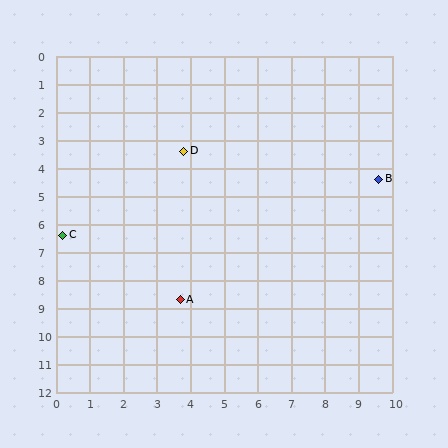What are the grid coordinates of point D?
Point D is at approximately (3.8, 3.4).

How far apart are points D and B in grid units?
Points D and B are about 5.9 grid units apart.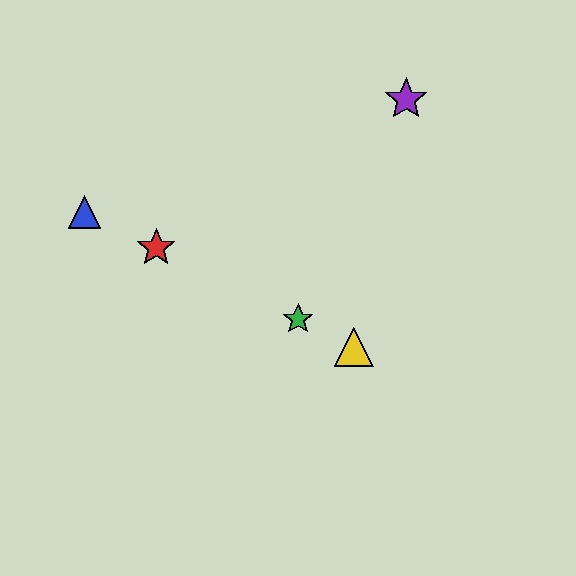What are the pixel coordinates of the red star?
The red star is at (156, 248).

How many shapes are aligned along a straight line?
4 shapes (the red star, the blue triangle, the green star, the yellow triangle) are aligned along a straight line.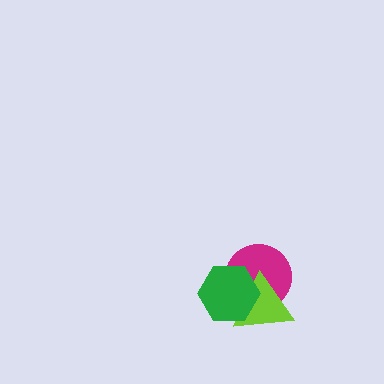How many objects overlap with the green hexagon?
2 objects overlap with the green hexagon.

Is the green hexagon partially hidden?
No, no other shape covers it.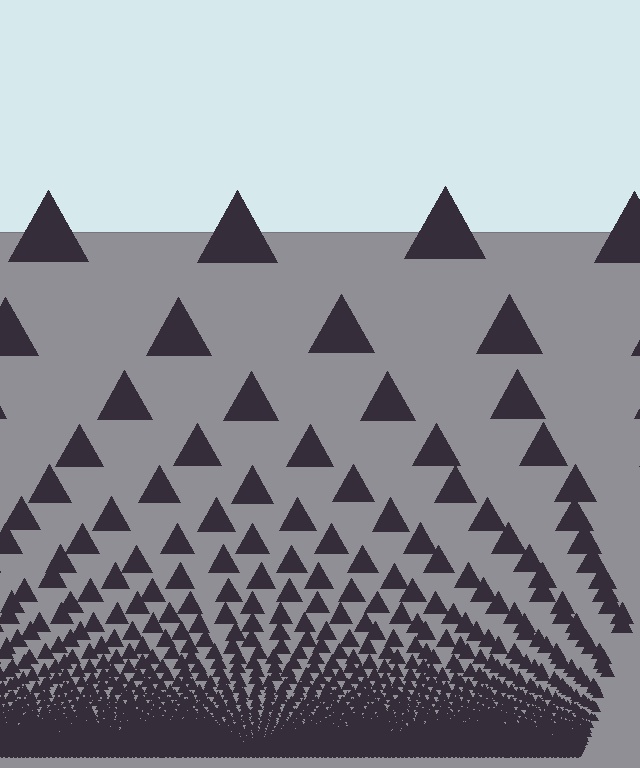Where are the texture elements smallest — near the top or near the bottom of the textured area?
Near the bottom.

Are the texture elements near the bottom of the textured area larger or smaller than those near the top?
Smaller. The gradient is inverted — elements near the bottom are smaller and denser.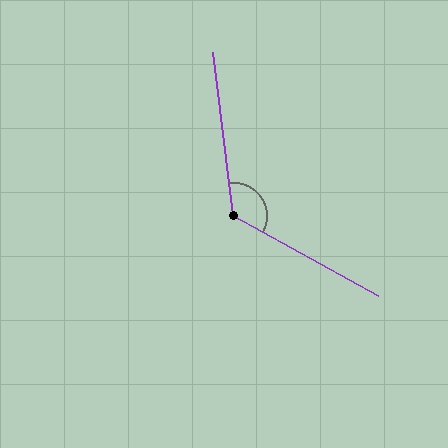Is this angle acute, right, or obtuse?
It is obtuse.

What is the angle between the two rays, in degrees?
Approximately 126 degrees.